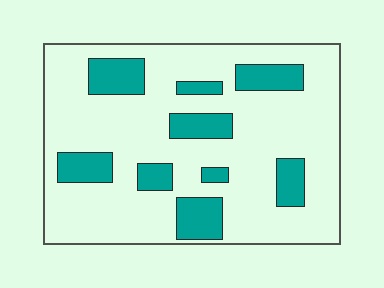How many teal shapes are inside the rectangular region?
9.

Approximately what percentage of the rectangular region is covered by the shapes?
Approximately 20%.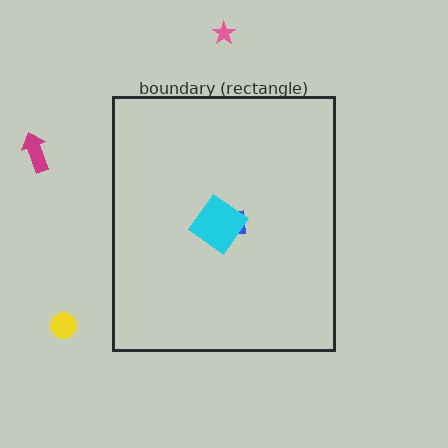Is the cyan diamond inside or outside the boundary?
Inside.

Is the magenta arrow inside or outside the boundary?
Outside.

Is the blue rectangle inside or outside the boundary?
Inside.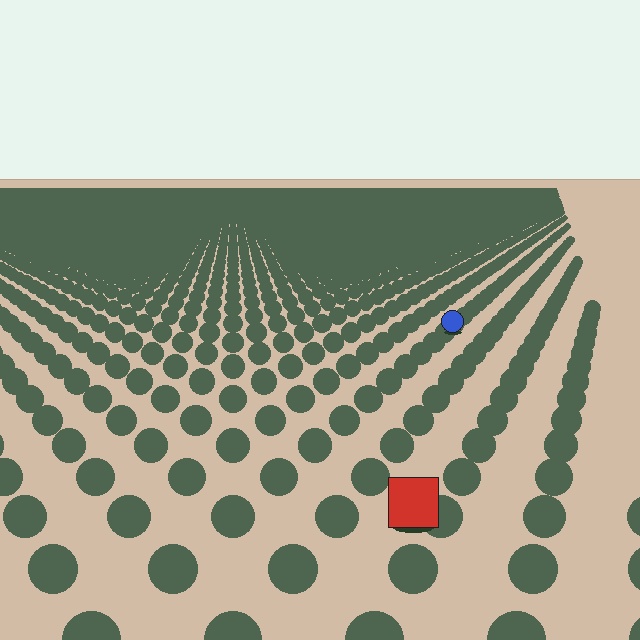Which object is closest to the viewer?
The red square is closest. The texture marks near it are larger and more spread out.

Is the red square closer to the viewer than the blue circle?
Yes. The red square is closer — you can tell from the texture gradient: the ground texture is coarser near it.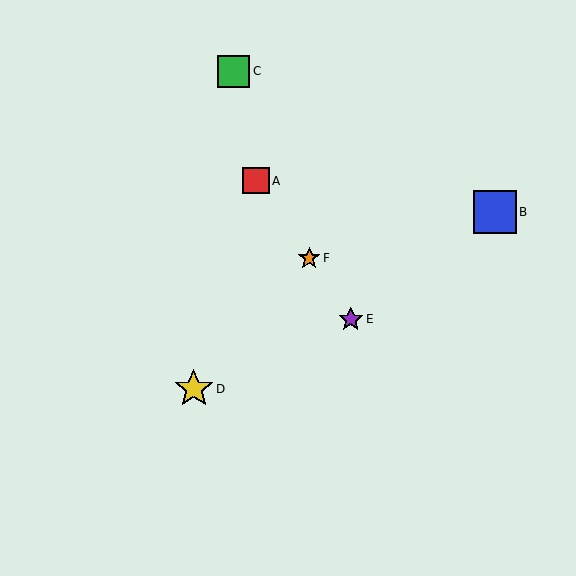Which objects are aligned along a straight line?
Objects A, E, F are aligned along a straight line.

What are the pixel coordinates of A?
Object A is at (256, 181).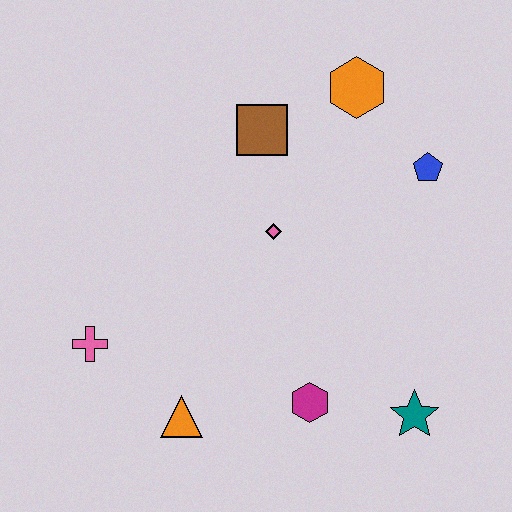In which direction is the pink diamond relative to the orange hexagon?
The pink diamond is below the orange hexagon.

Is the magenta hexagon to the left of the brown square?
No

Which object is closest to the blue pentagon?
The orange hexagon is closest to the blue pentagon.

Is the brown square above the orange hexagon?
No